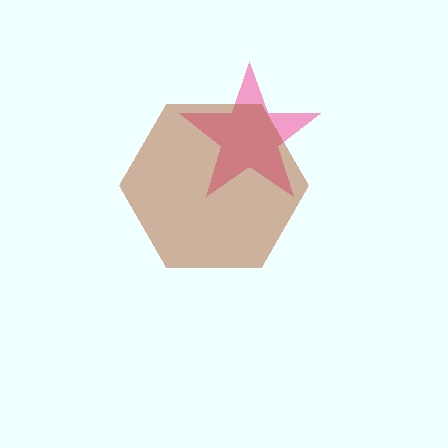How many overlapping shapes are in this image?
There are 2 overlapping shapes in the image.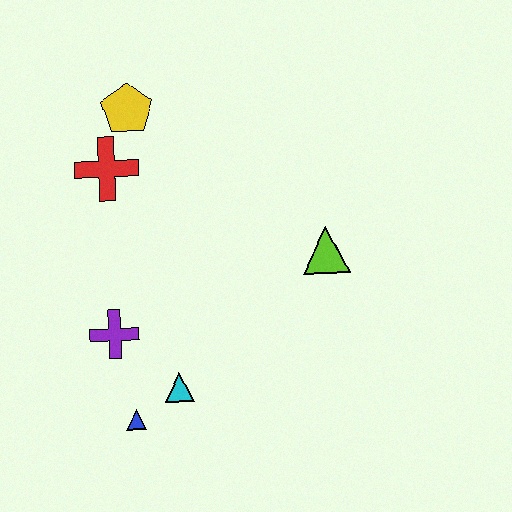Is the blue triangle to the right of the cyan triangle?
No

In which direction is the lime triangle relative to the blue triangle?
The lime triangle is to the right of the blue triangle.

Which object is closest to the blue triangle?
The cyan triangle is closest to the blue triangle.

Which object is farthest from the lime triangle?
The blue triangle is farthest from the lime triangle.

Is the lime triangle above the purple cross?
Yes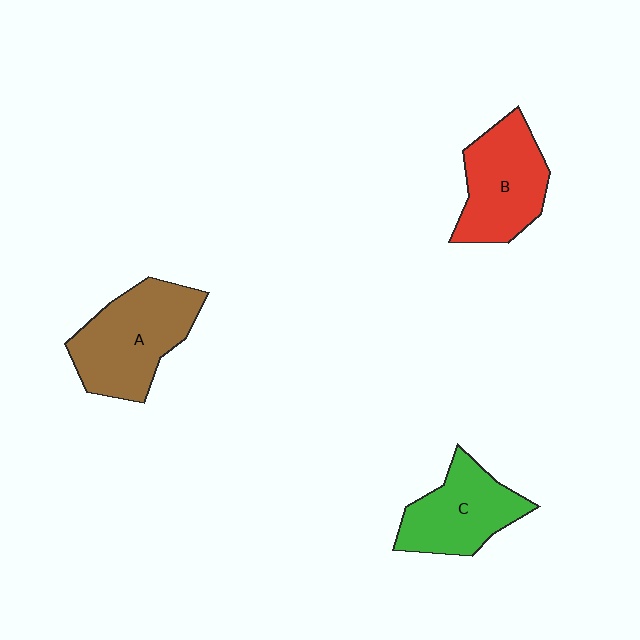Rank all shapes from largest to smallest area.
From largest to smallest: A (brown), B (red), C (green).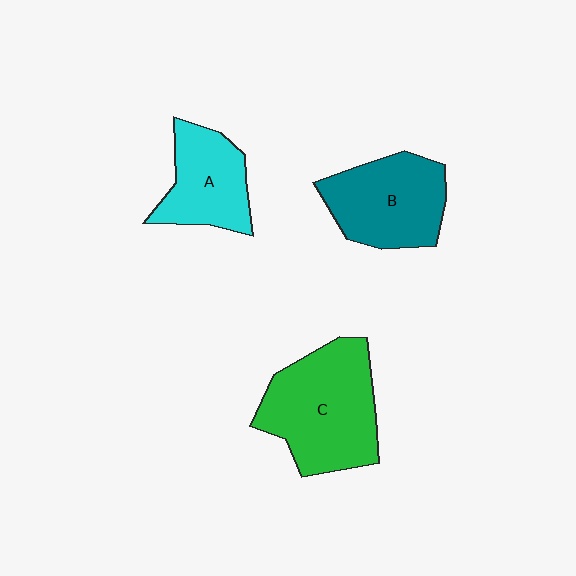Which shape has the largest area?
Shape C (green).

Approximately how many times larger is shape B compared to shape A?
Approximately 1.2 times.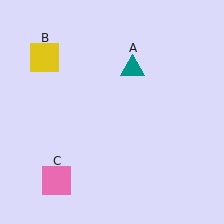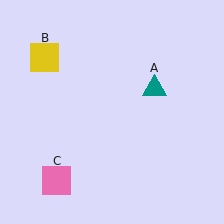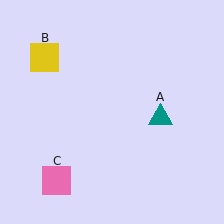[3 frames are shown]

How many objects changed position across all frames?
1 object changed position: teal triangle (object A).